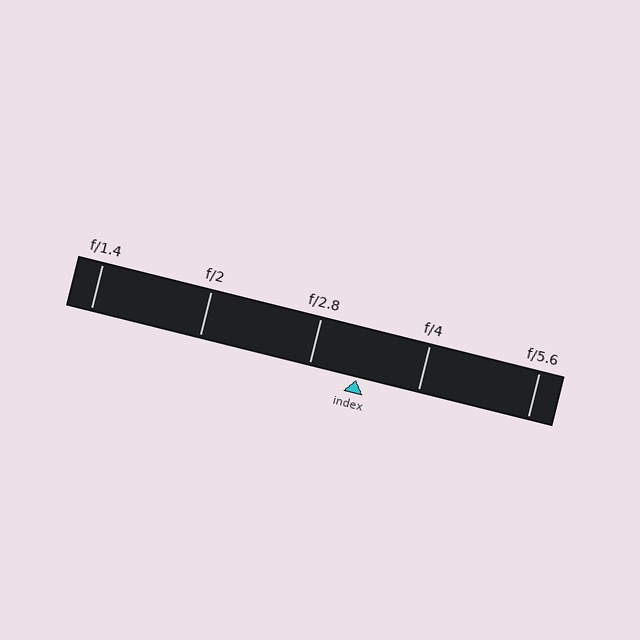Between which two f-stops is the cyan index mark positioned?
The index mark is between f/2.8 and f/4.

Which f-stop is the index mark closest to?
The index mark is closest to f/2.8.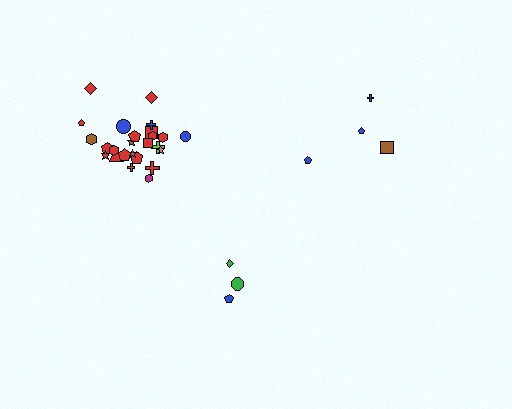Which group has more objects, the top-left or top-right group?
The top-left group.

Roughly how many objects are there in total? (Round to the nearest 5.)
Roughly 30 objects in total.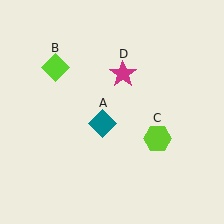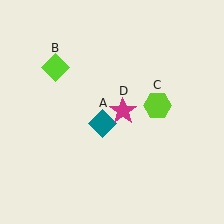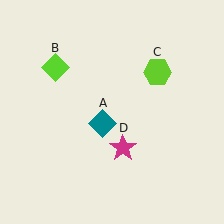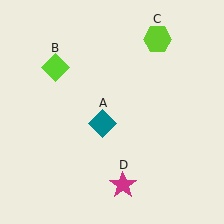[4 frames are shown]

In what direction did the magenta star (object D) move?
The magenta star (object D) moved down.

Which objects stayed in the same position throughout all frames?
Teal diamond (object A) and lime diamond (object B) remained stationary.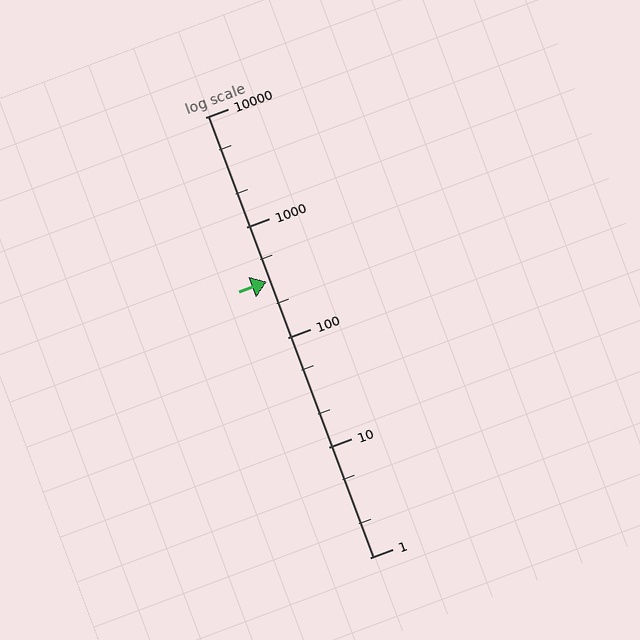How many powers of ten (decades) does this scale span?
The scale spans 4 decades, from 1 to 10000.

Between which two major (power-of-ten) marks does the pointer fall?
The pointer is between 100 and 1000.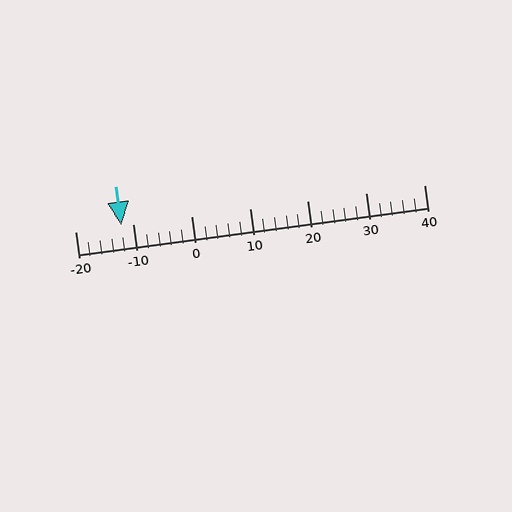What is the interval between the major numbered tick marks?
The major tick marks are spaced 10 units apart.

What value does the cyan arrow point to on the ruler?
The cyan arrow points to approximately -12.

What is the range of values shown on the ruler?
The ruler shows values from -20 to 40.